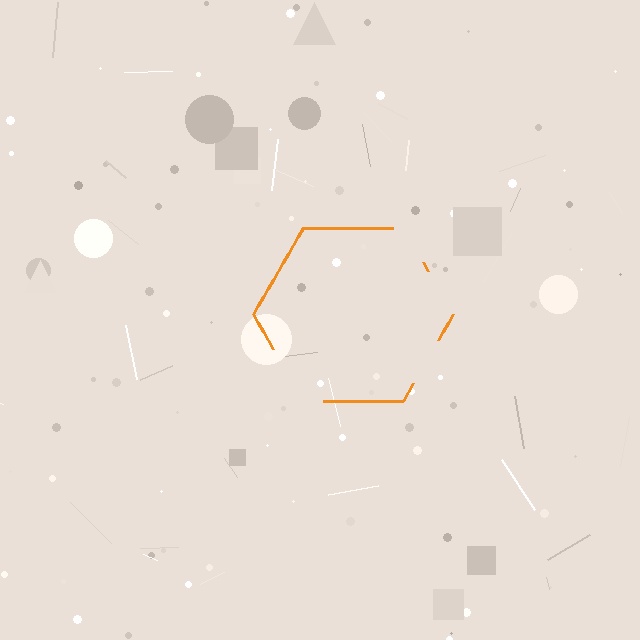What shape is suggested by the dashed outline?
The dashed outline suggests a hexagon.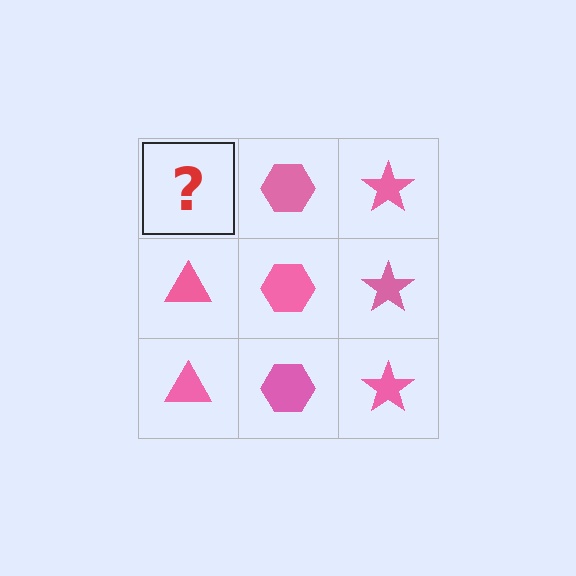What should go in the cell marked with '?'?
The missing cell should contain a pink triangle.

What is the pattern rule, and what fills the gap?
The rule is that each column has a consistent shape. The gap should be filled with a pink triangle.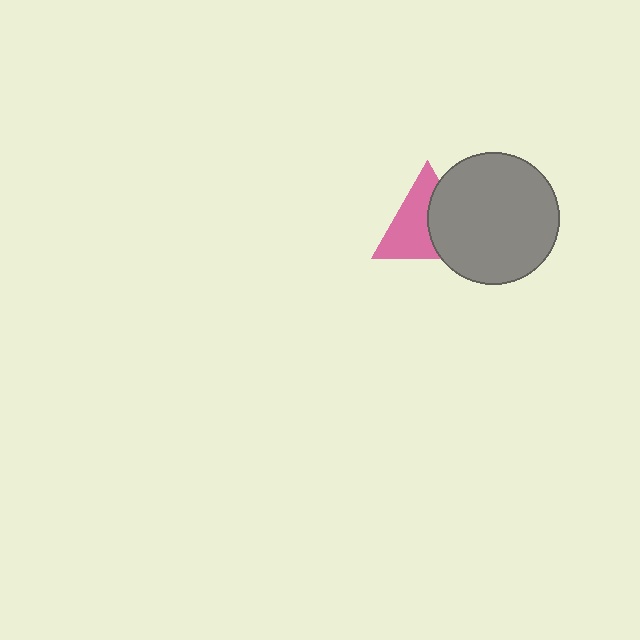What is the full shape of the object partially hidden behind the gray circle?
The partially hidden object is a pink triangle.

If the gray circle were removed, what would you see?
You would see the complete pink triangle.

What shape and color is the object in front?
The object in front is a gray circle.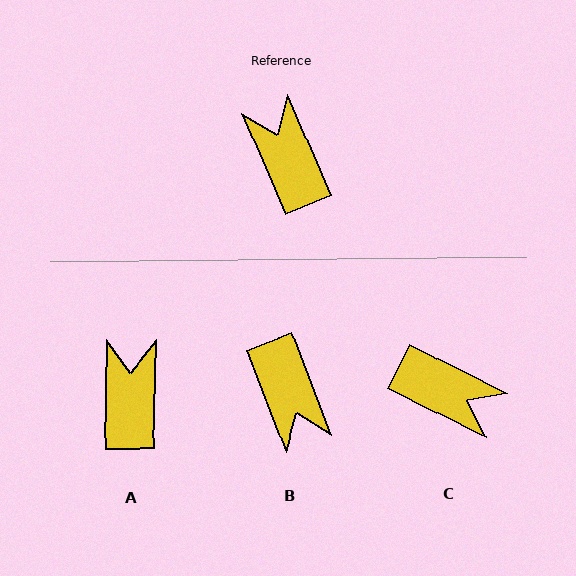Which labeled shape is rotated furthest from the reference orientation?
B, about 178 degrees away.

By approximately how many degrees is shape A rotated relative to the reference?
Approximately 24 degrees clockwise.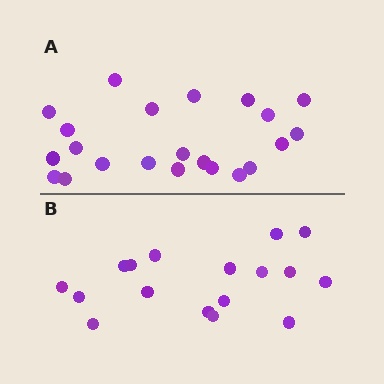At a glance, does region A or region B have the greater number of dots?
Region A (the top region) has more dots.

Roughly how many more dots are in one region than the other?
Region A has about 5 more dots than region B.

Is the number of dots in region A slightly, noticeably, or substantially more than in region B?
Region A has noticeably more, but not dramatically so. The ratio is roughly 1.3 to 1.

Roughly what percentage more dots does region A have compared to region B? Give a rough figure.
About 30% more.